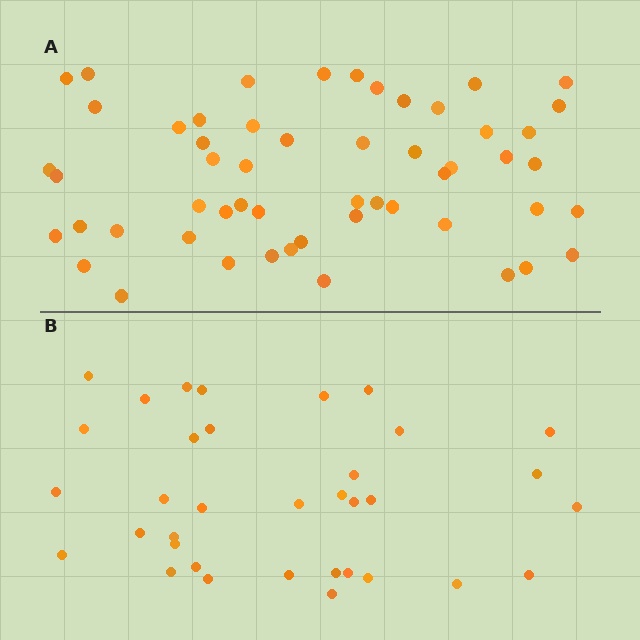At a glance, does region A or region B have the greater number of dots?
Region A (the top region) has more dots.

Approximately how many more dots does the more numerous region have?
Region A has approximately 20 more dots than region B.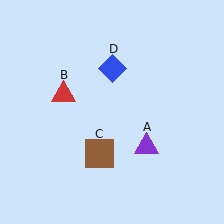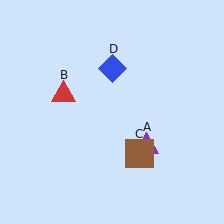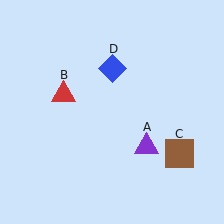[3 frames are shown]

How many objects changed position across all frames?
1 object changed position: brown square (object C).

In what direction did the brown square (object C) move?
The brown square (object C) moved right.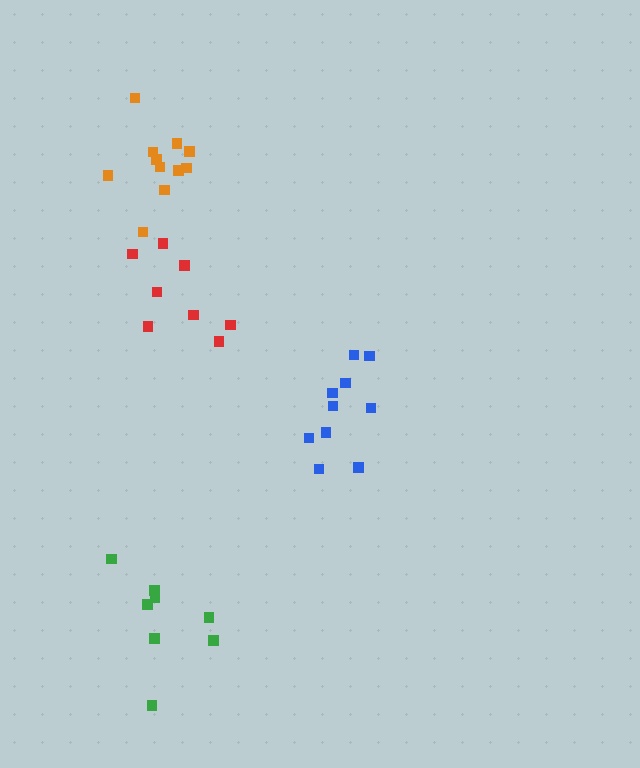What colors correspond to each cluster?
The clusters are colored: green, red, blue, orange.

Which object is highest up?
The orange cluster is topmost.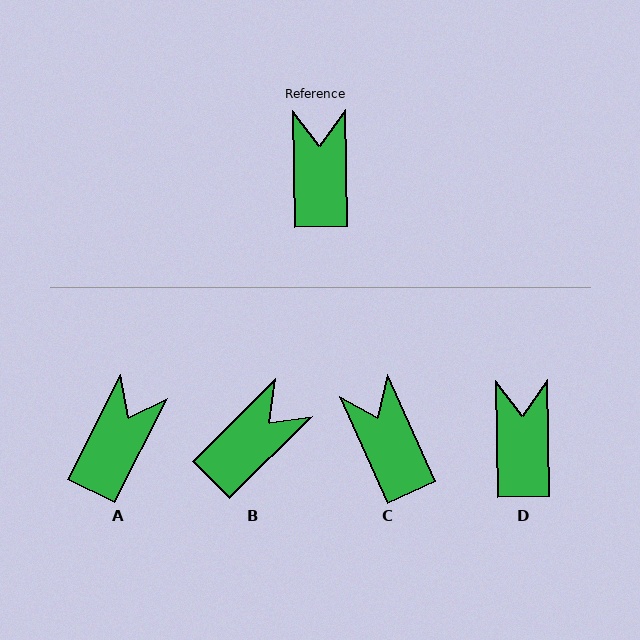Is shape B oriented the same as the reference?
No, it is off by about 46 degrees.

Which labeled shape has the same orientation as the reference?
D.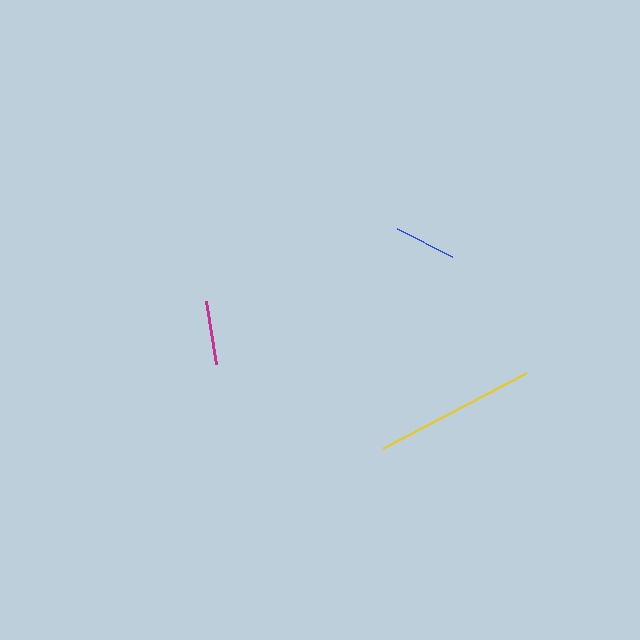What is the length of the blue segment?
The blue segment is approximately 62 pixels long.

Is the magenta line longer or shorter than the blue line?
The magenta line is longer than the blue line.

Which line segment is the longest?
The yellow line is the longest at approximately 162 pixels.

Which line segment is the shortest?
The blue line is the shortest at approximately 62 pixels.